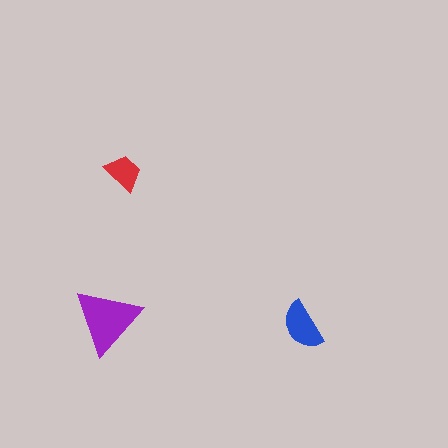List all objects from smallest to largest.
The red trapezoid, the blue semicircle, the purple triangle.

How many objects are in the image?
There are 3 objects in the image.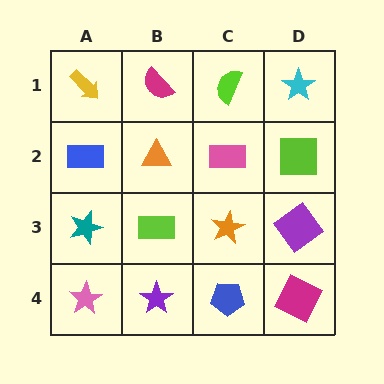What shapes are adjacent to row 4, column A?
A teal star (row 3, column A), a purple star (row 4, column B).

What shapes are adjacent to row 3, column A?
A blue rectangle (row 2, column A), a pink star (row 4, column A), a lime rectangle (row 3, column B).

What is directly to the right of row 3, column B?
An orange star.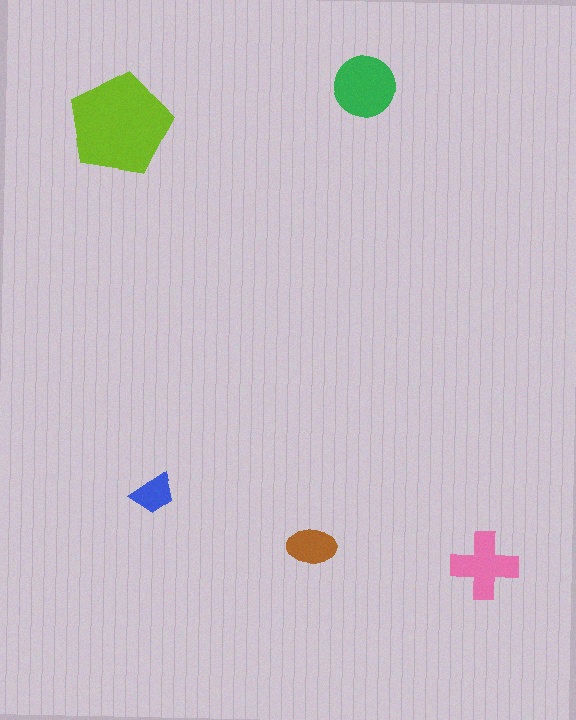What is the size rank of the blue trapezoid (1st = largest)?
5th.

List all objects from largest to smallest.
The lime pentagon, the green circle, the pink cross, the brown ellipse, the blue trapezoid.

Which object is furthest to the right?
The pink cross is rightmost.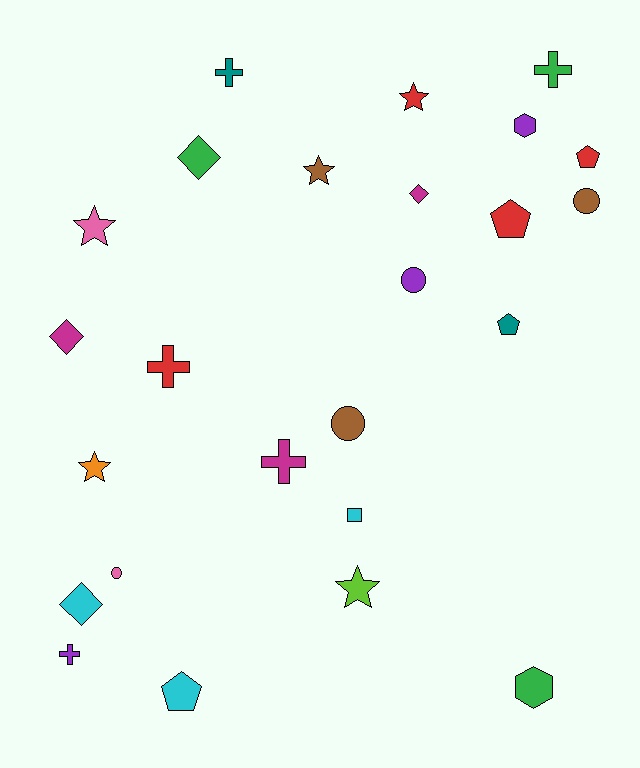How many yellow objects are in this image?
There are no yellow objects.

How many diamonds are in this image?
There are 4 diamonds.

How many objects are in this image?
There are 25 objects.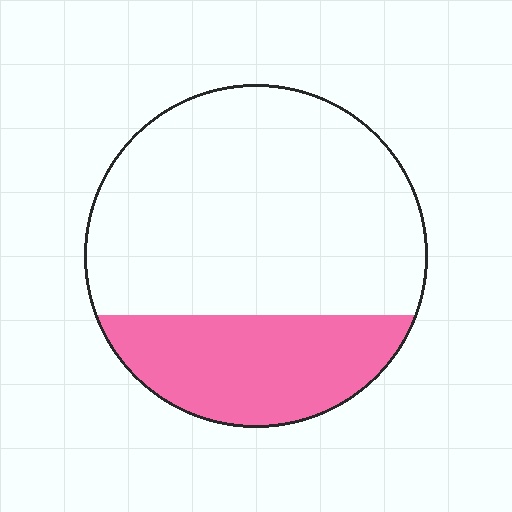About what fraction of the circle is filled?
About one quarter (1/4).